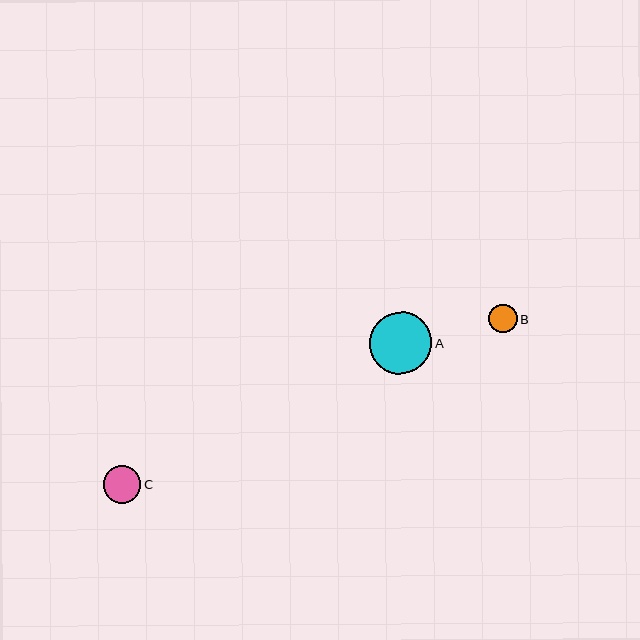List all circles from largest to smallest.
From largest to smallest: A, C, B.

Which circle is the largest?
Circle A is the largest with a size of approximately 62 pixels.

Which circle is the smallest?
Circle B is the smallest with a size of approximately 29 pixels.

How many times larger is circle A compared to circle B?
Circle A is approximately 2.2 times the size of circle B.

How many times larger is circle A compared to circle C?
Circle A is approximately 1.7 times the size of circle C.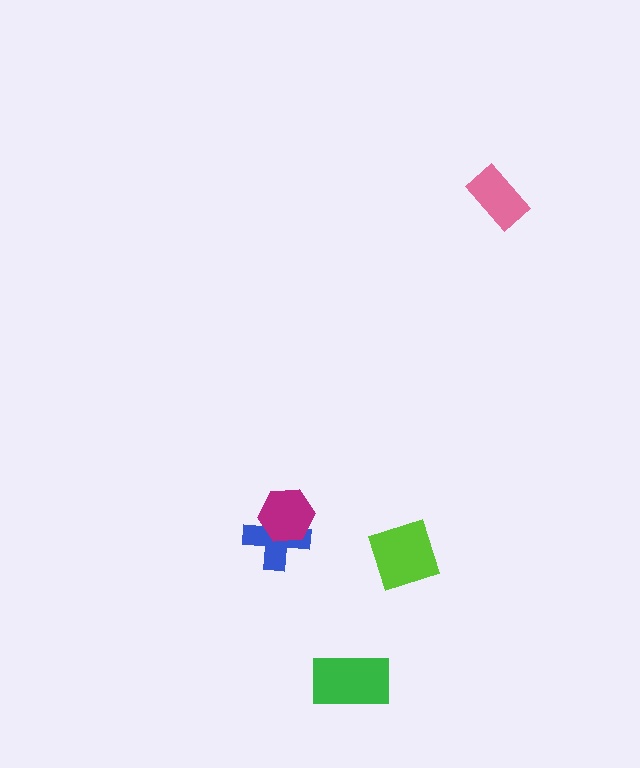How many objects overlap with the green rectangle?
0 objects overlap with the green rectangle.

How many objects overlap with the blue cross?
1 object overlaps with the blue cross.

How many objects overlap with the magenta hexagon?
1 object overlaps with the magenta hexagon.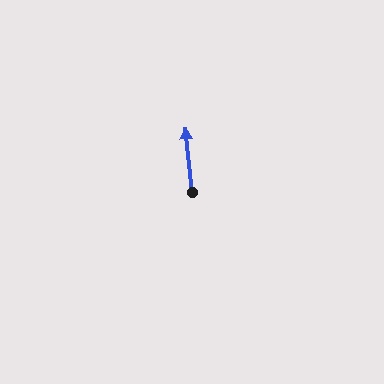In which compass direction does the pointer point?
North.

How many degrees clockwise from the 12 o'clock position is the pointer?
Approximately 354 degrees.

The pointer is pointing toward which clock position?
Roughly 12 o'clock.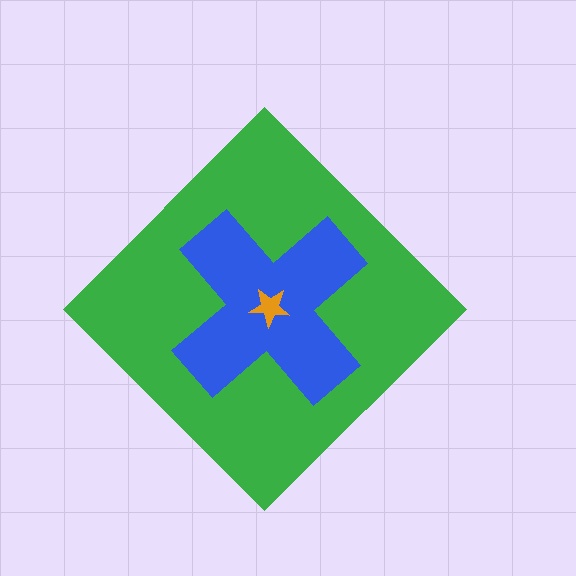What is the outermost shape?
The green diamond.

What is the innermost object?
The orange star.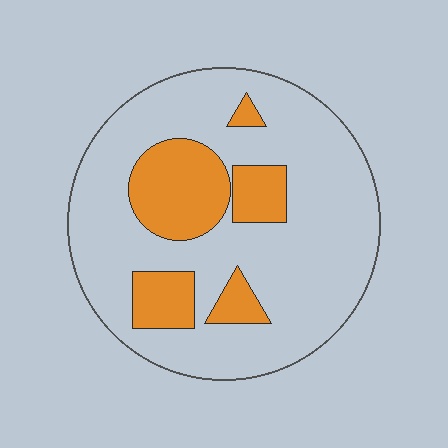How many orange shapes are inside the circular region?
5.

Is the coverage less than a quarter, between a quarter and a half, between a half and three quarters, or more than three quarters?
Less than a quarter.